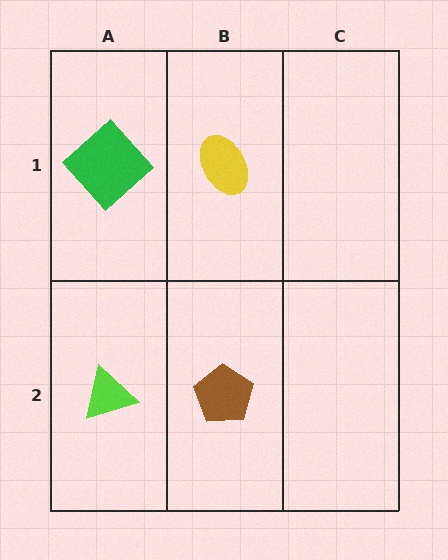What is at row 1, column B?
A yellow ellipse.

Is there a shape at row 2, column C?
No, that cell is empty.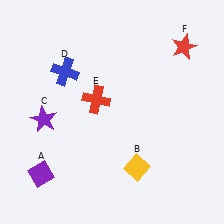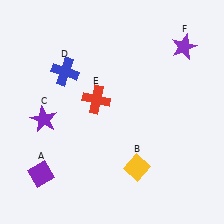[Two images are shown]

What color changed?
The star (F) changed from red in Image 1 to purple in Image 2.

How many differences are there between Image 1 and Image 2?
There is 1 difference between the two images.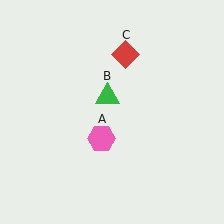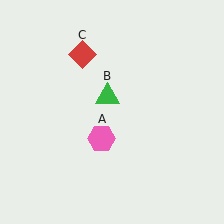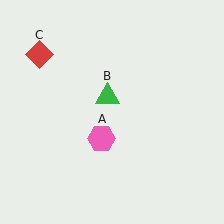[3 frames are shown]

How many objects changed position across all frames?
1 object changed position: red diamond (object C).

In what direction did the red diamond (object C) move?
The red diamond (object C) moved left.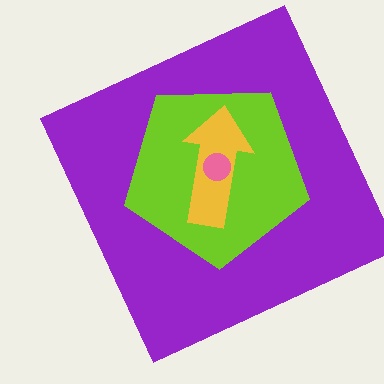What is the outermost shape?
The purple square.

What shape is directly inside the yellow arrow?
The pink circle.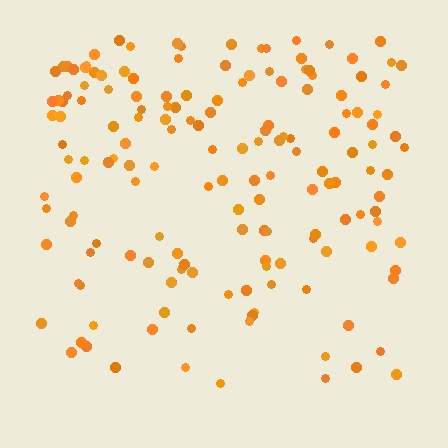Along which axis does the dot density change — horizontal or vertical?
Vertical.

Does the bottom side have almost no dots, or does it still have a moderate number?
Still a moderate number, just noticeably fewer than the top.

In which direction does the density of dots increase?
From bottom to top, with the top side densest.